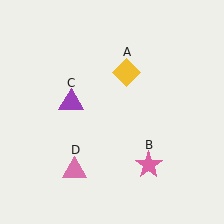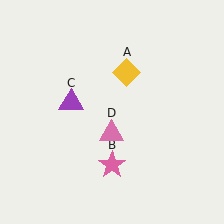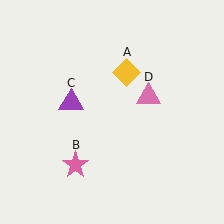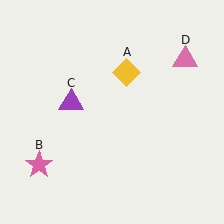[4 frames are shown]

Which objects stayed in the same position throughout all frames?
Yellow diamond (object A) and purple triangle (object C) remained stationary.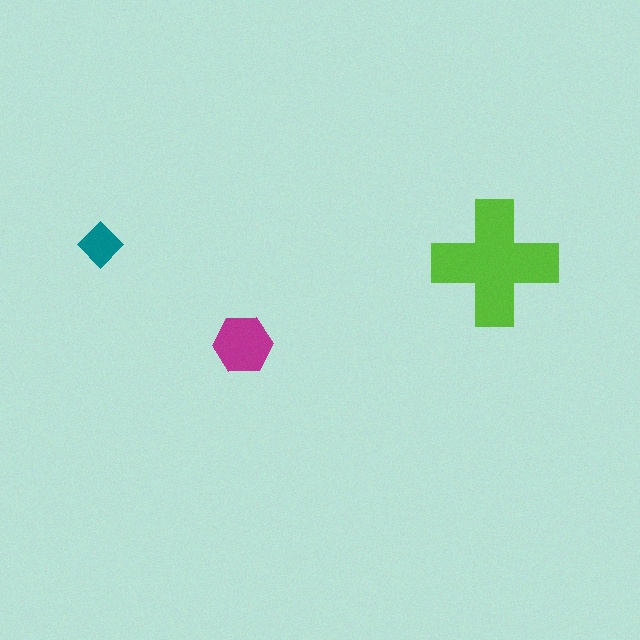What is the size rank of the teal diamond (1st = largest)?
3rd.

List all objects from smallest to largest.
The teal diamond, the magenta hexagon, the lime cross.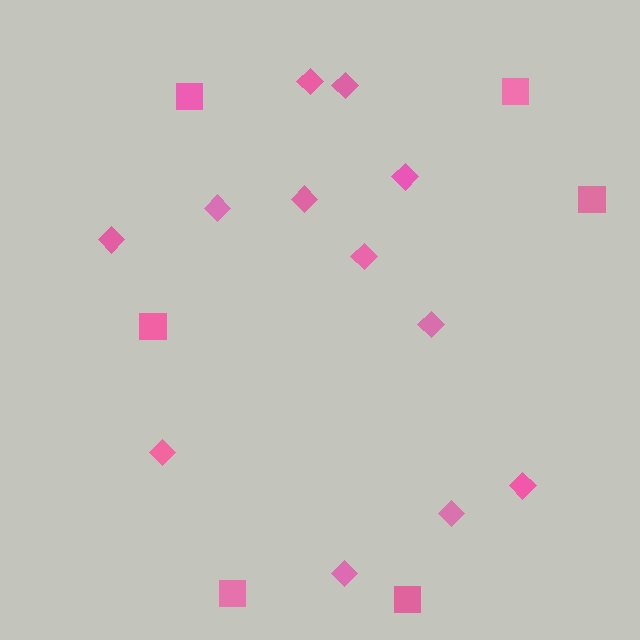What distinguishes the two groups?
There are 2 groups: one group of diamonds (12) and one group of squares (6).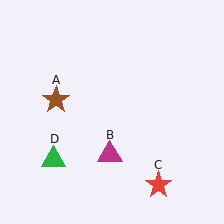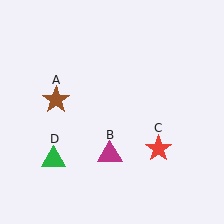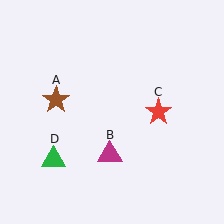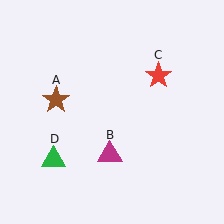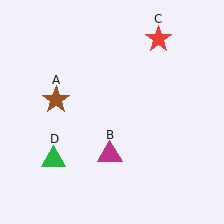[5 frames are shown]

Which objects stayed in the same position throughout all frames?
Brown star (object A) and magenta triangle (object B) and green triangle (object D) remained stationary.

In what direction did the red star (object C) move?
The red star (object C) moved up.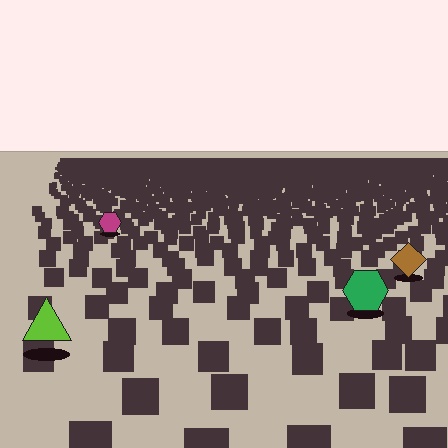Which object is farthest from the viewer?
The magenta hexagon is farthest from the viewer. It appears smaller and the ground texture around it is denser.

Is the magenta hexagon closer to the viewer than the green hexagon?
No. The green hexagon is closer — you can tell from the texture gradient: the ground texture is coarser near it.